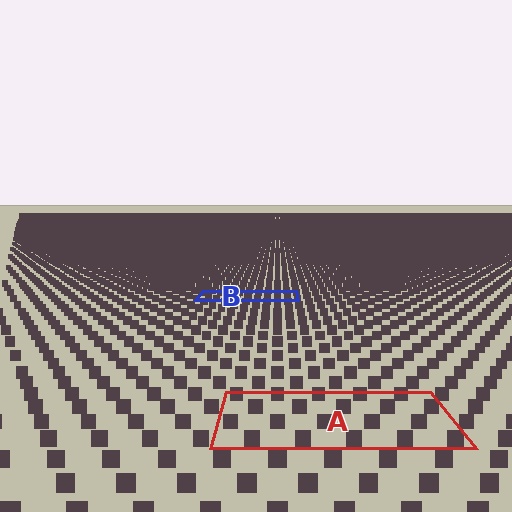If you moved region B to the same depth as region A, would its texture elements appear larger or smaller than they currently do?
They would appear larger. At a closer depth, the same texture elements are projected at a bigger on-screen size.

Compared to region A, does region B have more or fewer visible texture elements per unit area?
Region B has more texture elements per unit area — they are packed more densely because it is farther away.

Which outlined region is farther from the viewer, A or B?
Region B is farther from the viewer — the texture elements inside it appear smaller and more densely packed.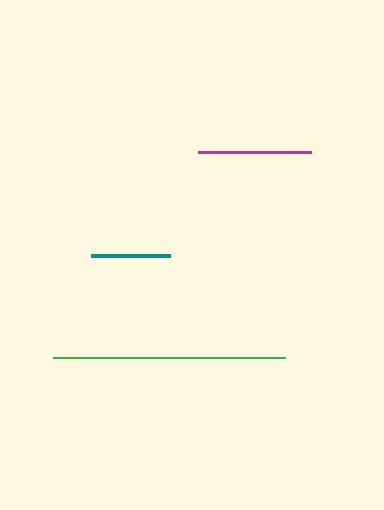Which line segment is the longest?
The green line is the longest at approximately 232 pixels.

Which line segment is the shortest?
The teal line is the shortest at approximately 79 pixels.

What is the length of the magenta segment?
The magenta segment is approximately 113 pixels long.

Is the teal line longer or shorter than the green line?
The green line is longer than the teal line.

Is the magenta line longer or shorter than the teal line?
The magenta line is longer than the teal line.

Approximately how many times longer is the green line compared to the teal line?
The green line is approximately 2.9 times the length of the teal line.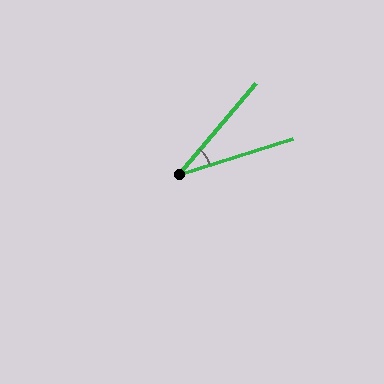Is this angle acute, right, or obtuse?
It is acute.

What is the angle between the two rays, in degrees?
Approximately 32 degrees.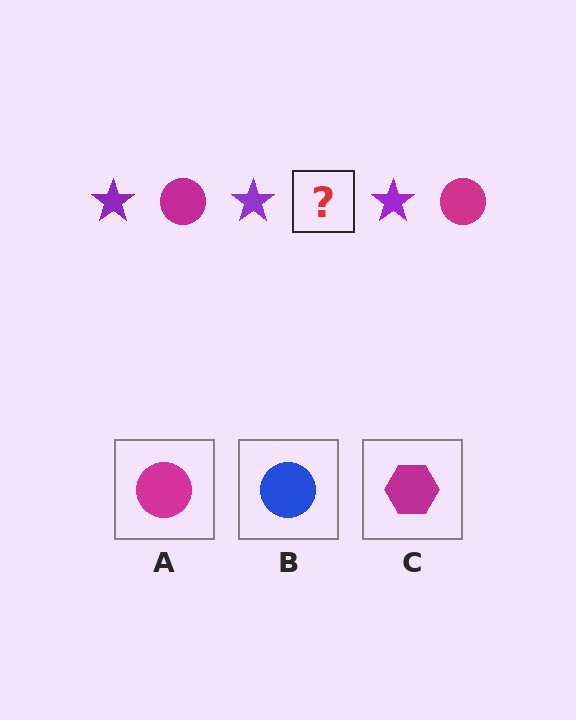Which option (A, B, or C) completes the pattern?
A.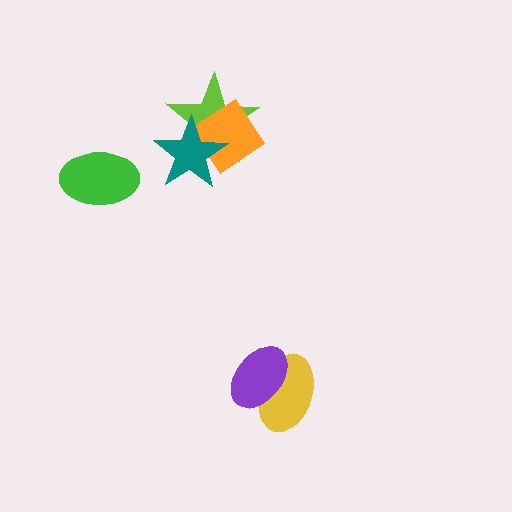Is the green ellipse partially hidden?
No, no other shape covers it.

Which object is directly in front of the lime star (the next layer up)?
The orange diamond is directly in front of the lime star.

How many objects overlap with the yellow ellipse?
1 object overlaps with the yellow ellipse.